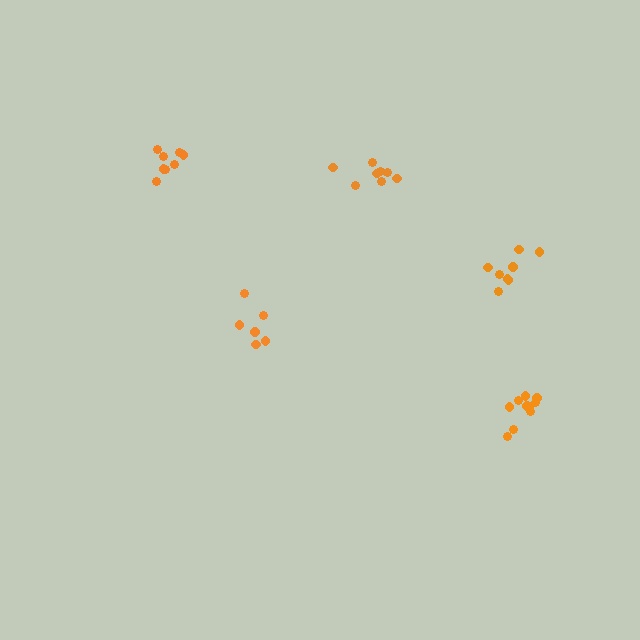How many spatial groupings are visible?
There are 5 spatial groupings.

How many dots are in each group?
Group 1: 6 dots, Group 2: 8 dots, Group 3: 8 dots, Group 4: 10 dots, Group 5: 8 dots (40 total).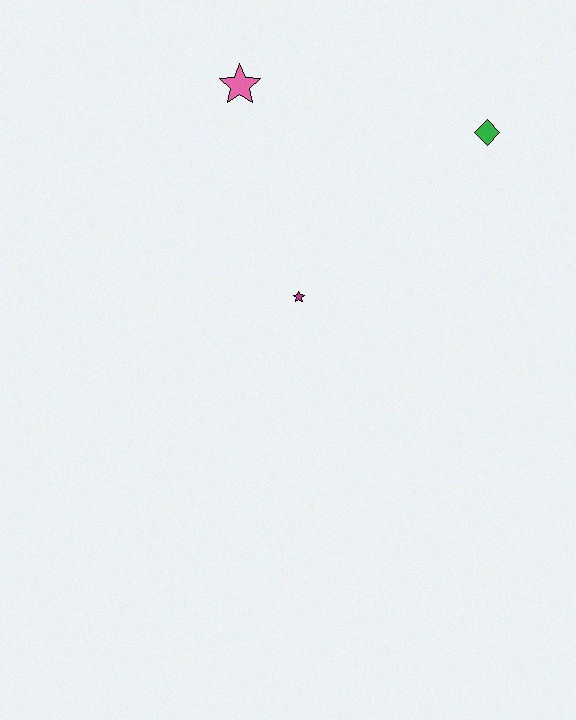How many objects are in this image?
There are 3 objects.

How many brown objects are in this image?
There are no brown objects.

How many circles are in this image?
There are no circles.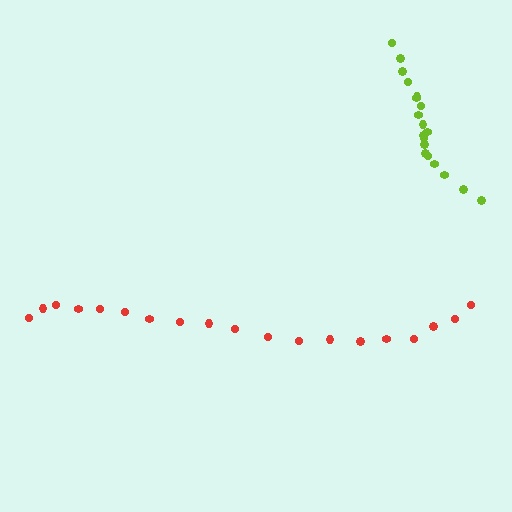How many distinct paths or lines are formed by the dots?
There are 2 distinct paths.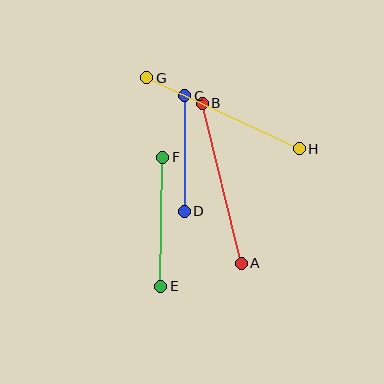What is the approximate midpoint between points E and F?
The midpoint is at approximately (162, 222) pixels.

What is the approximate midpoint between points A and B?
The midpoint is at approximately (222, 183) pixels.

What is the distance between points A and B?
The distance is approximately 165 pixels.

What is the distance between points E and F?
The distance is approximately 129 pixels.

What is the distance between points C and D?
The distance is approximately 116 pixels.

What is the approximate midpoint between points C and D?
The midpoint is at approximately (185, 153) pixels.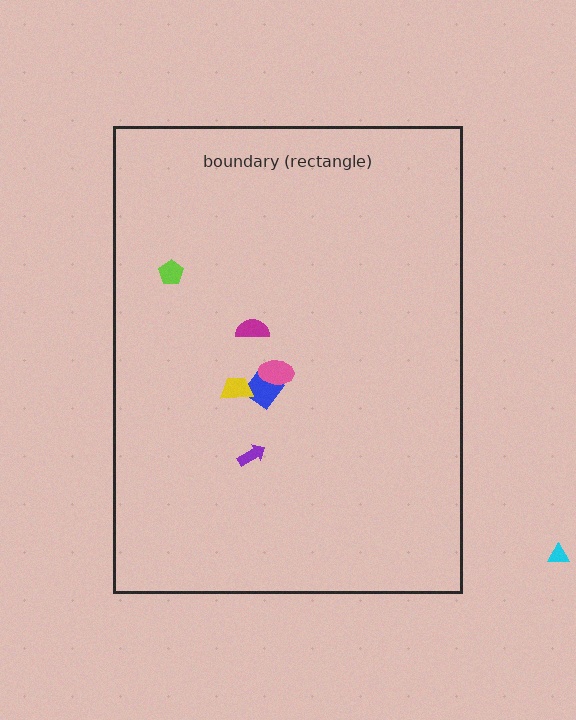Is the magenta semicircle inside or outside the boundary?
Inside.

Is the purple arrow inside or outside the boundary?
Inside.